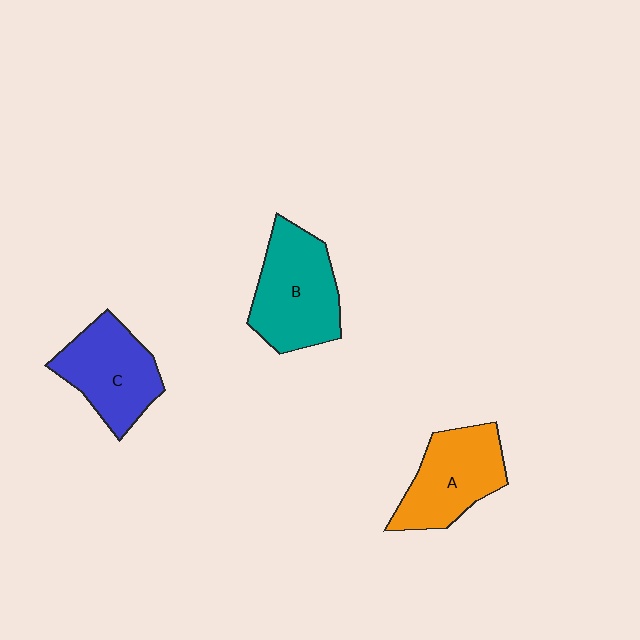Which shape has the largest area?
Shape B (teal).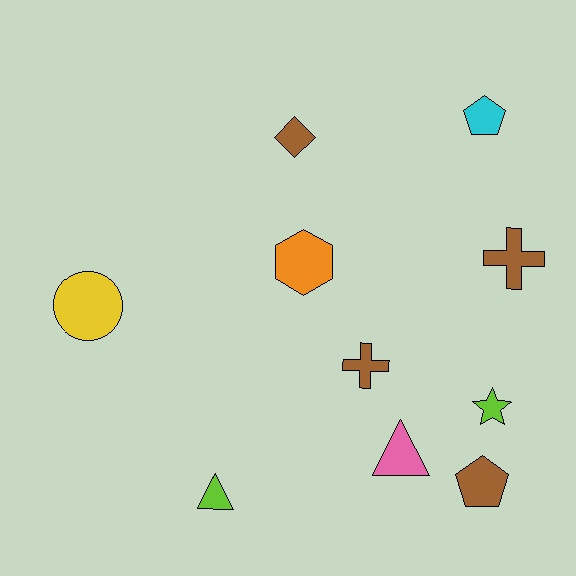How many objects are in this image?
There are 10 objects.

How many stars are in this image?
There is 1 star.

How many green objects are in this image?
There are no green objects.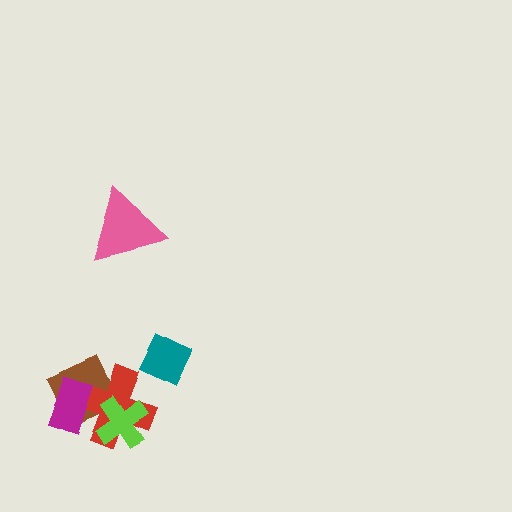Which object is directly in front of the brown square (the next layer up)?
The red cross is directly in front of the brown square.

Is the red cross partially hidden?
Yes, it is partially covered by another shape.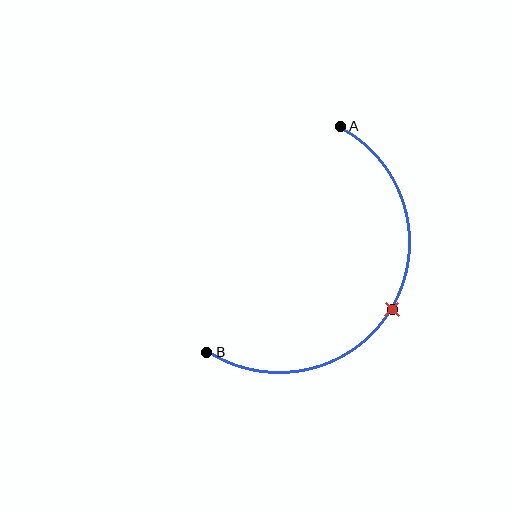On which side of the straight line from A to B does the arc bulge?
The arc bulges to the right of the straight line connecting A and B.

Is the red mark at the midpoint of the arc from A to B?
Yes. The red mark lies on the arc at equal arc-length from both A and B — it is the arc midpoint.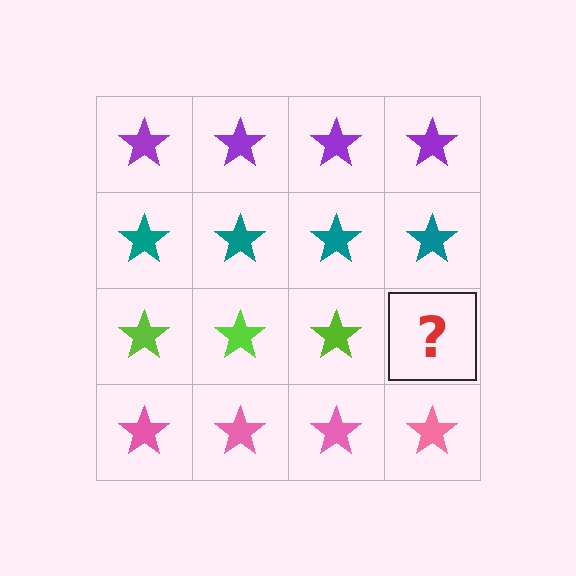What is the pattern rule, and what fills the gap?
The rule is that each row has a consistent color. The gap should be filled with a lime star.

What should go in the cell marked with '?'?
The missing cell should contain a lime star.